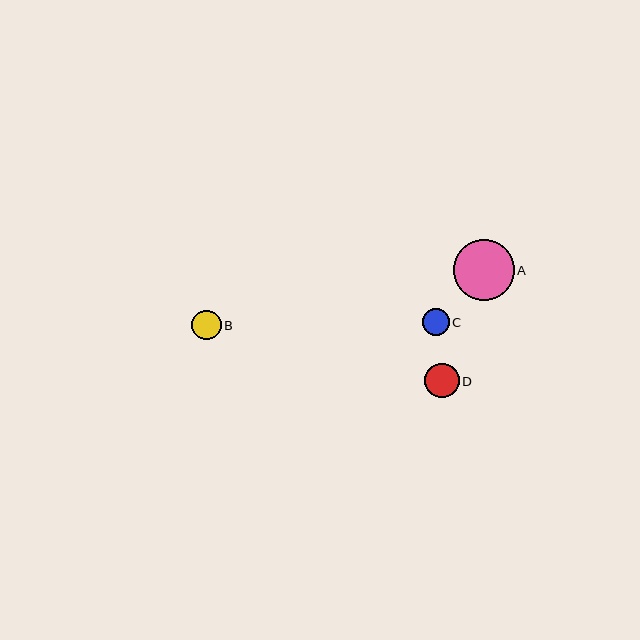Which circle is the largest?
Circle A is the largest with a size of approximately 61 pixels.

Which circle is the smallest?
Circle C is the smallest with a size of approximately 26 pixels.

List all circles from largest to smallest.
From largest to smallest: A, D, B, C.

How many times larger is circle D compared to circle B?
Circle D is approximately 1.2 times the size of circle B.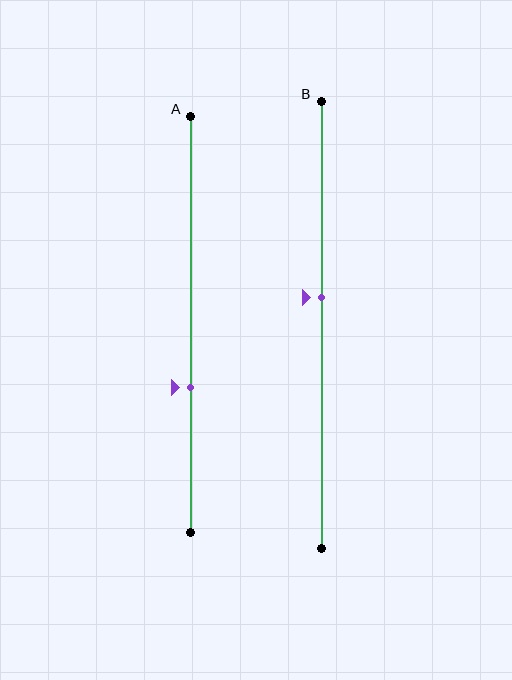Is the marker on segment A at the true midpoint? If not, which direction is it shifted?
No, the marker on segment A is shifted downward by about 15% of the segment length.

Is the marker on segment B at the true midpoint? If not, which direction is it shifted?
No, the marker on segment B is shifted upward by about 6% of the segment length.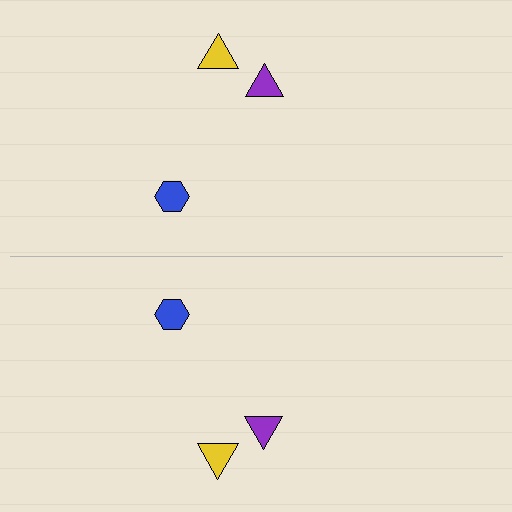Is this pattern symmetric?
Yes, this pattern has bilateral (reflection) symmetry.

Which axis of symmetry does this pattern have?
The pattern has a horizontal axis of symmetry running through the center of the image.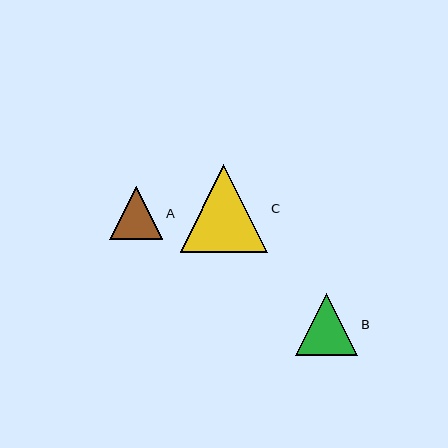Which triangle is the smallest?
Triangle A is the smallest with a size of approximately 53 pixels.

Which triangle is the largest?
Triangle C is the largest with a size of approximately 88 pixels.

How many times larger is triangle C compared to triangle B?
Triangle C is approximately 1.4 times the size of triangle B.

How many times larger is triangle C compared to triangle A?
Triangle C is approximately 1.7 times the size of triangle A.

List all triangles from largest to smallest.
From largest to smallest: C, B, A.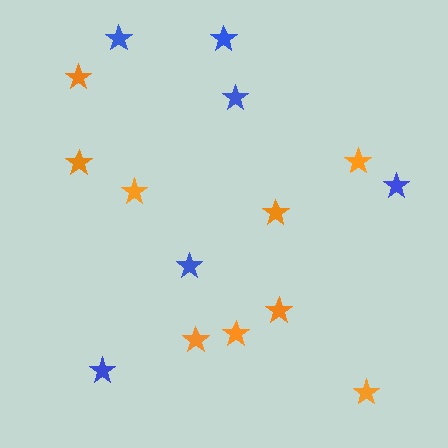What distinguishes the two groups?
There are 2 groups: one group of orange stars (9) and one group of blue stars (6).